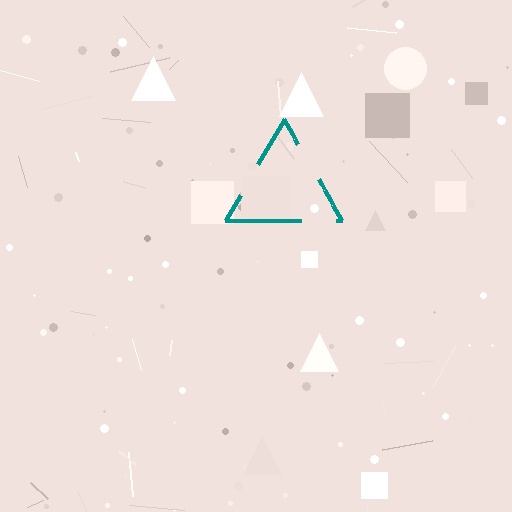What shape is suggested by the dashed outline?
The dashed outline suggests a triangle.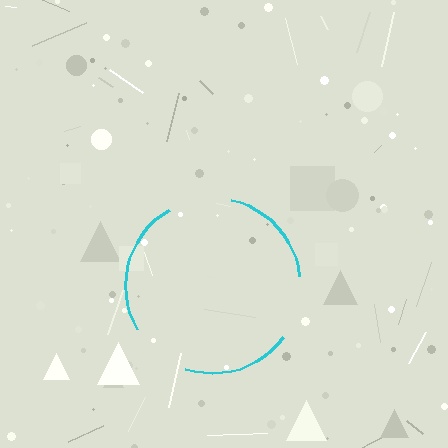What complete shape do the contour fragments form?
The contour fragments form a circle.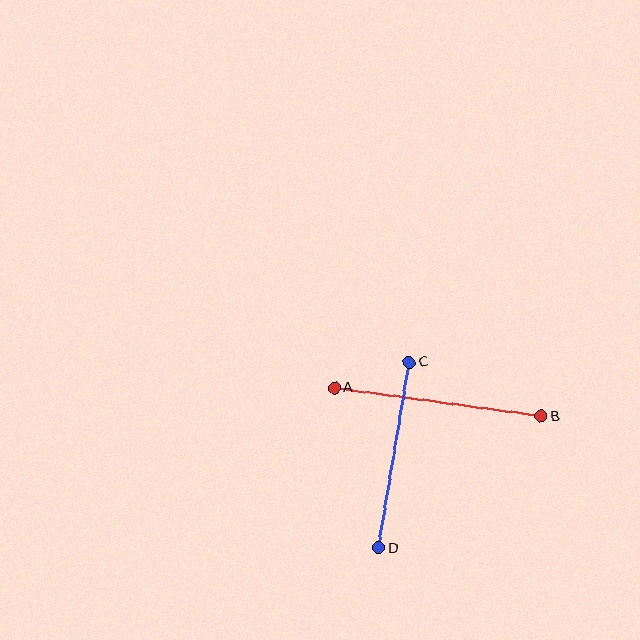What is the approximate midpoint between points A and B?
The midpoint is at approximately (438, 402) pixels.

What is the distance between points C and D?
The distance is approximately 188 pixels.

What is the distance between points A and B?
The distance is approximately 208 pixels.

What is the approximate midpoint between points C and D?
The midpoint is at approximately (394, 455) pixels.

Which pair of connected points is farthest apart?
Points A and B are farthest apart.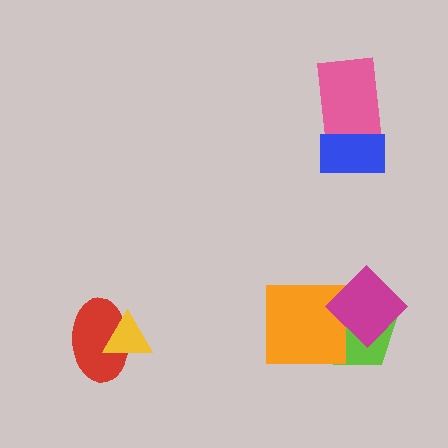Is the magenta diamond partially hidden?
No, no other shape covers it.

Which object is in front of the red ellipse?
The yellow triangle is in front of the red ellipse.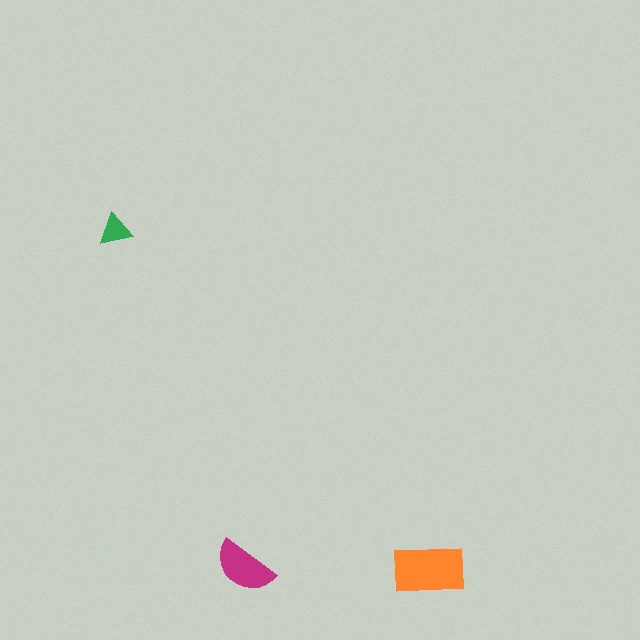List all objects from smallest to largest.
The green triangle, the magenta semicircle, the orange rectangle.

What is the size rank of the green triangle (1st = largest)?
3rd.